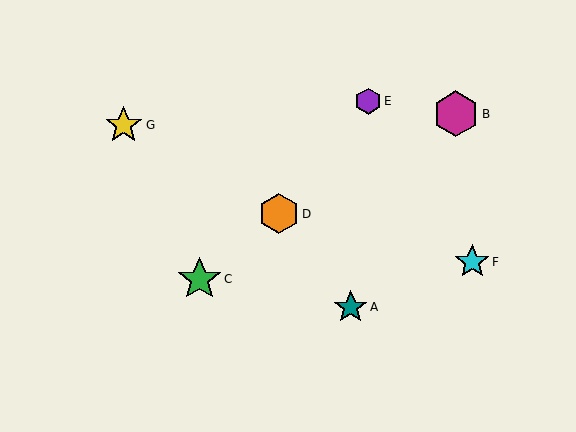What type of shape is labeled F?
Shape F is a cyan star.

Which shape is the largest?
The magenta hexagon (labeled B) is the largest.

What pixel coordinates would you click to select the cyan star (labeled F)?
Click at (472, 262) to select the cyan star F.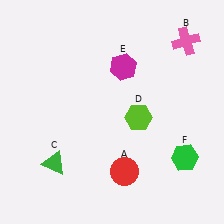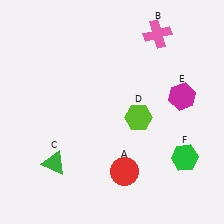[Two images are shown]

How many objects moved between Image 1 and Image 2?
2 objects moved between the two images.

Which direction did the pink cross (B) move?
The pink cross (B) moved left.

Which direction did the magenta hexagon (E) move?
The magenta hexagon (E) moved right.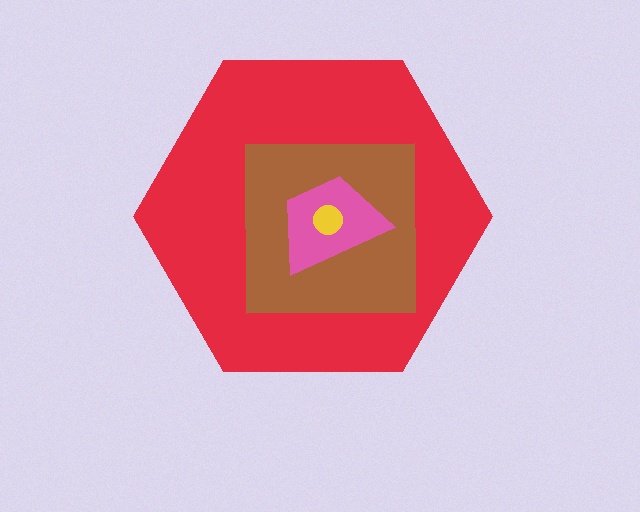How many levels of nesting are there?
4.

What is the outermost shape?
The red hexagon.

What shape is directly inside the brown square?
The pink trapezoid.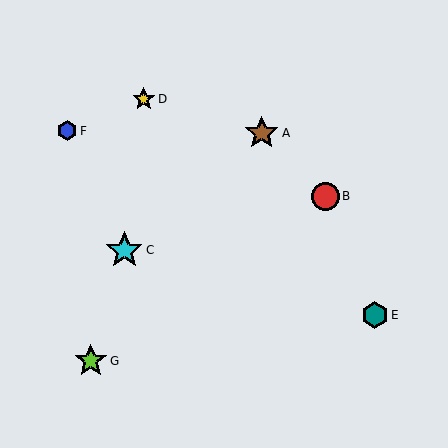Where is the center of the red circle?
The center of the red circle is at (325, 196).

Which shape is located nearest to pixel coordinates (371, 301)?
The teal hexagon (labeled E) at (375, 315) is nearest to that location.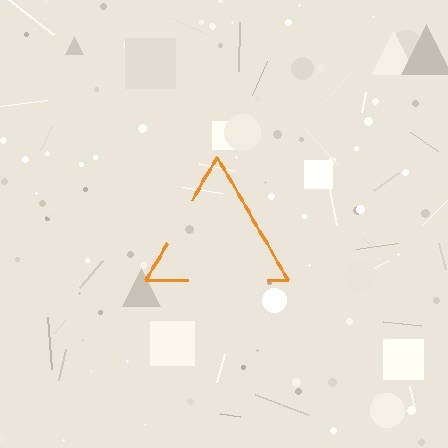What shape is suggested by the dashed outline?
The dashed outline suggests a triangle.